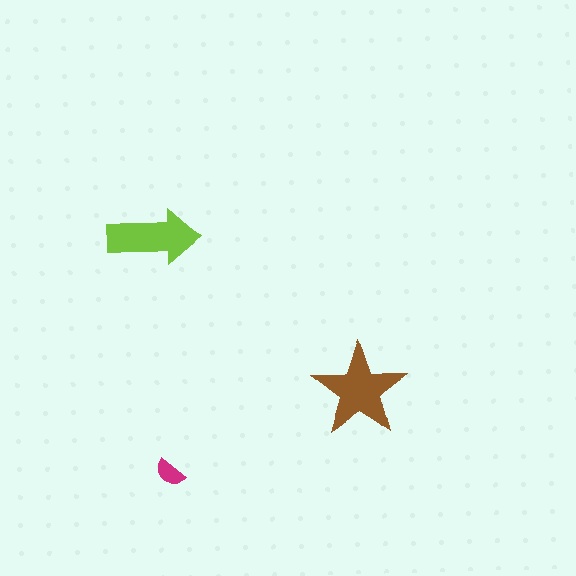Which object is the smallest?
The magenta semicircle.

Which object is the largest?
The brown star.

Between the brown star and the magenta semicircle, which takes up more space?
The brown star.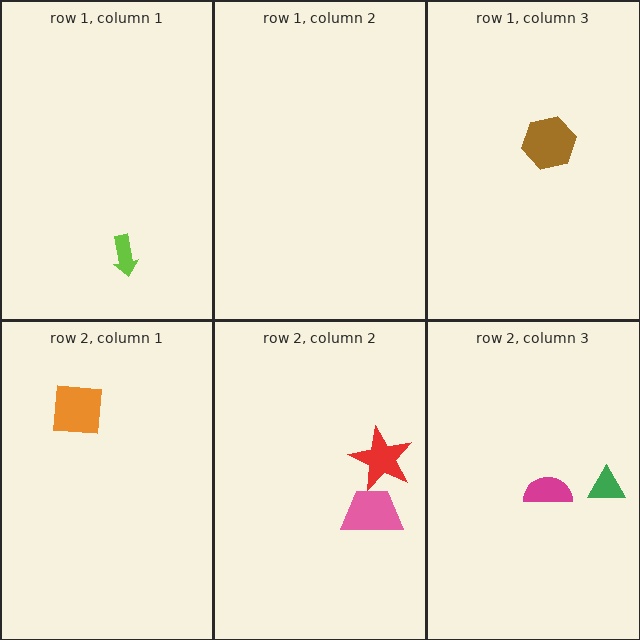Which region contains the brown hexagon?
The row 1, column 3 region.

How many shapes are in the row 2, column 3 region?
2.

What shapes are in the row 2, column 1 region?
The orange square.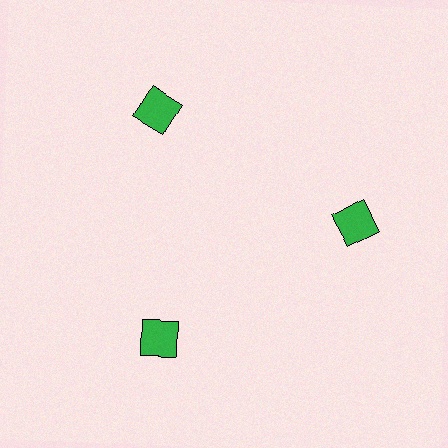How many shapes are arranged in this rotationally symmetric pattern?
There are 3 shapes, arranged in 3 groups of 1.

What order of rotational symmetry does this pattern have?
This pattern has 3-fold rotational symmetry.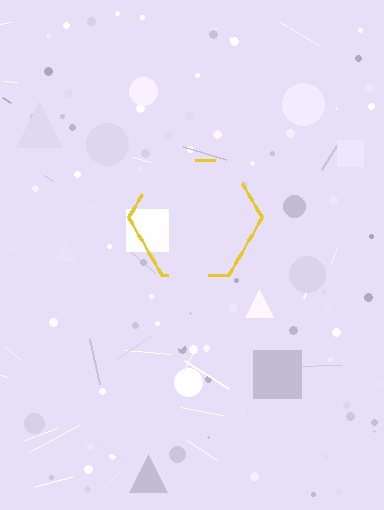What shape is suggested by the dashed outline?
The dashed outline suggests a hexagon.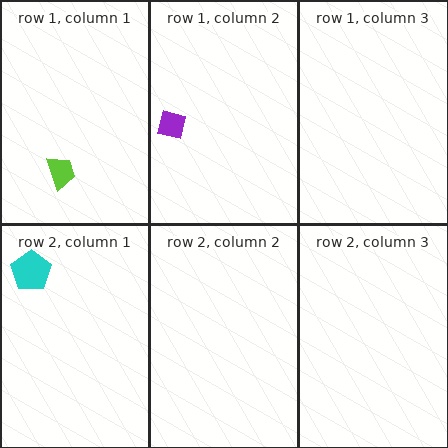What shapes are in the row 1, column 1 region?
The lime trapezoid.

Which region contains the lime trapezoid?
The row 1, column 1 region.